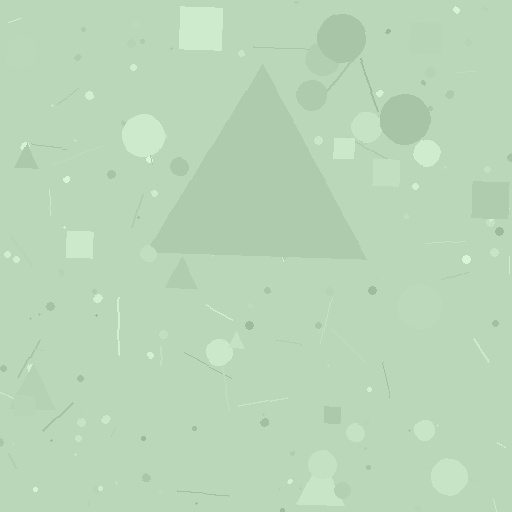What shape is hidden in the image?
A triangle is hidden in the image.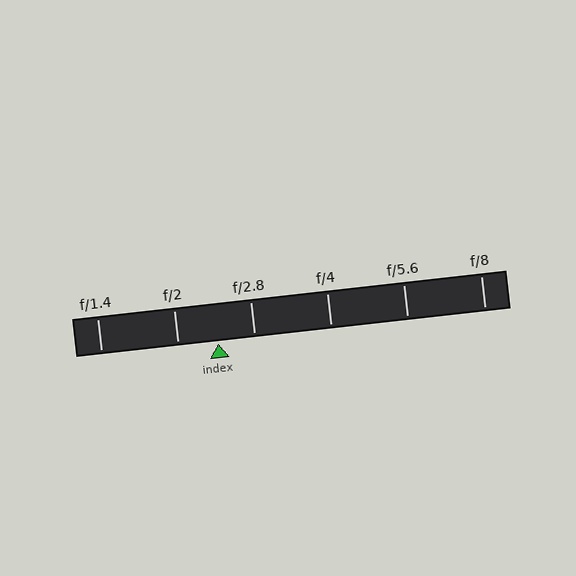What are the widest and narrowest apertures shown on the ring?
The widest aperture shown is f/1.4 and the narrowest is f/8.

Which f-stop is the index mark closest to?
The index mark is closest to f/2.8.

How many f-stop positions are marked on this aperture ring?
There are 6 f-stop positions marked.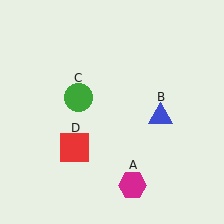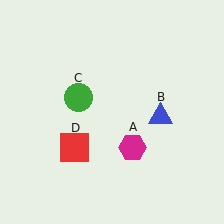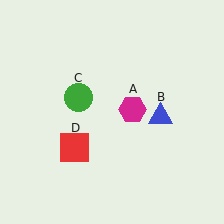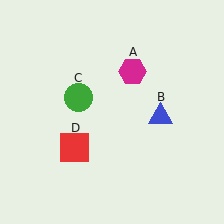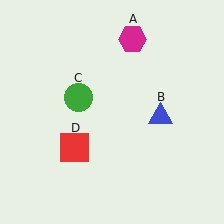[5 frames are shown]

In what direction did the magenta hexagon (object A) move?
The magenta hexagon (object A) moved up.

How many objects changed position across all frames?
1 object changed position: magenta hexagon (object A).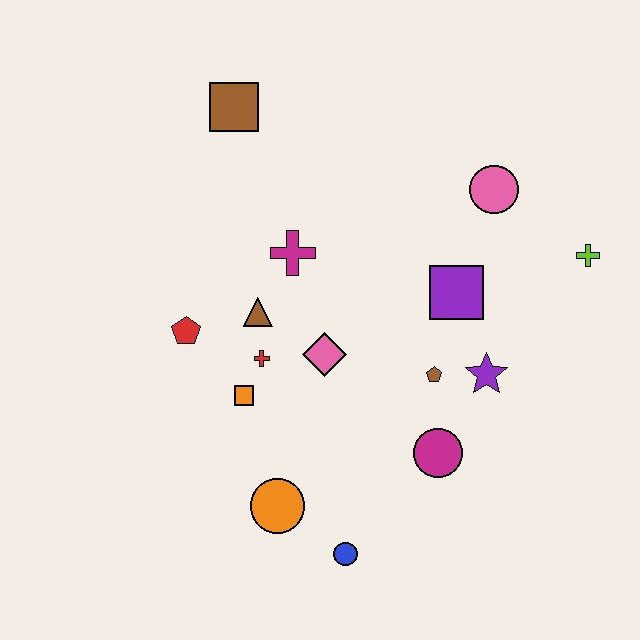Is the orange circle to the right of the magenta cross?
No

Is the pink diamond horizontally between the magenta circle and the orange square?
Yes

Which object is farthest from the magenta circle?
The brown square is farthest from the magenta circle.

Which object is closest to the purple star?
The brown pentagon is closest to the purple star.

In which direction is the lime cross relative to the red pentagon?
The lime cross is to the right of the red pentagon.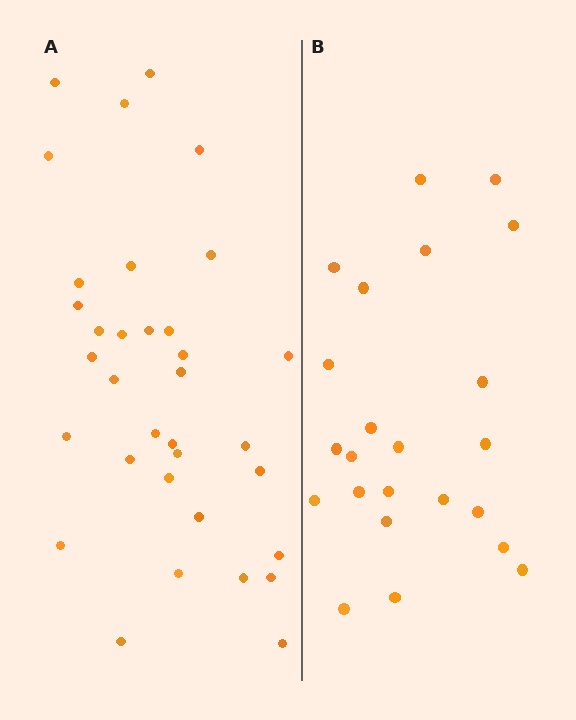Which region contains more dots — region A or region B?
Region A (the left region) has more dots.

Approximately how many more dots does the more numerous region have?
Region A has roughly 12 or so more dots than region B.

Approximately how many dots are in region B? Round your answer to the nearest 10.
About 20 dots. (The exact count is 23, which rounds to 20.)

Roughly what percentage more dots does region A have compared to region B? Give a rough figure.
About 50% more.